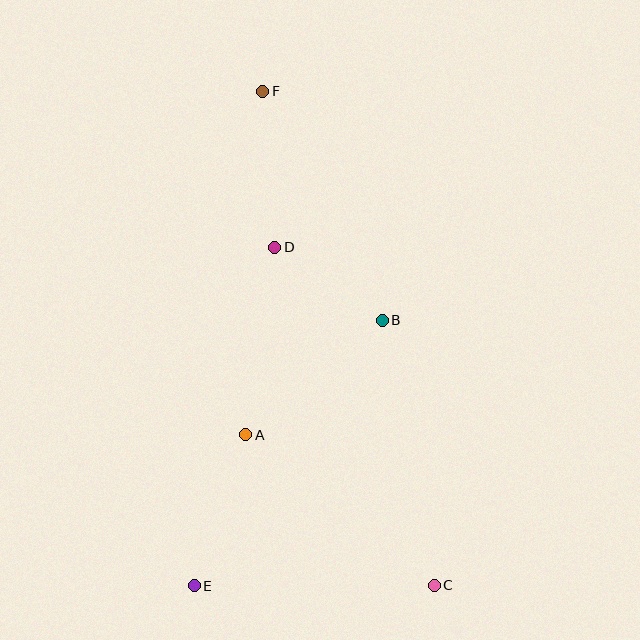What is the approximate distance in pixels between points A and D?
The distance between A and D is approximately 190 pixels.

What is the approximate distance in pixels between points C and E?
The distance between C and E is approximately 240 pixels.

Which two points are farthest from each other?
Points C and F are farthest from each other.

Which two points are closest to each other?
Points B and D are closest to each other.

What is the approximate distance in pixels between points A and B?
The distance between A and B is approximately 178 pixels.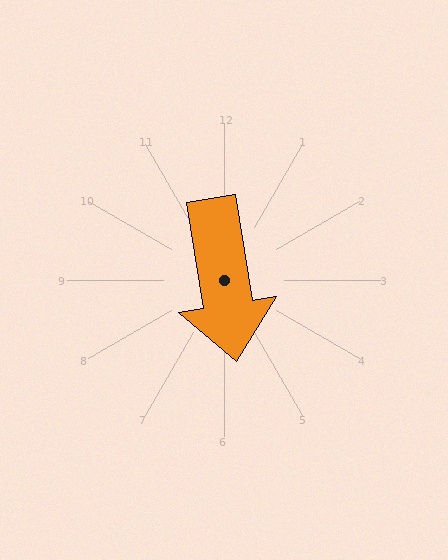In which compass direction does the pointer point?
South.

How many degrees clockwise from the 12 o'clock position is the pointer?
Approximately 171 degrees.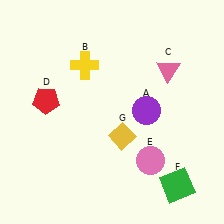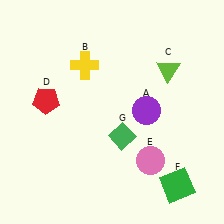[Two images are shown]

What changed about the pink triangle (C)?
In Image 1, C is pink. In Image 2, it changed to lime.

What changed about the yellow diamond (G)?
In Image 1, G is yellow. In Image 2, it changed to green.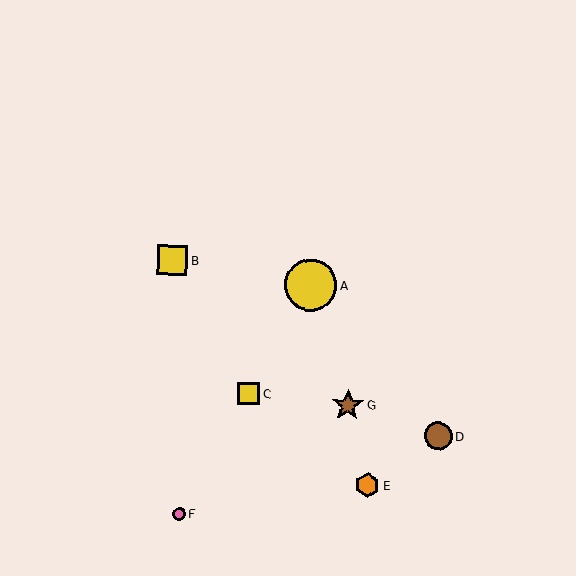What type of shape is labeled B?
Shape B is a yellow square.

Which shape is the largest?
The yellow circle (labeled A) is the largest.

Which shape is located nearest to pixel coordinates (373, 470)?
The orange hexagon (labeled E) at (368, 485) is nearest to that location.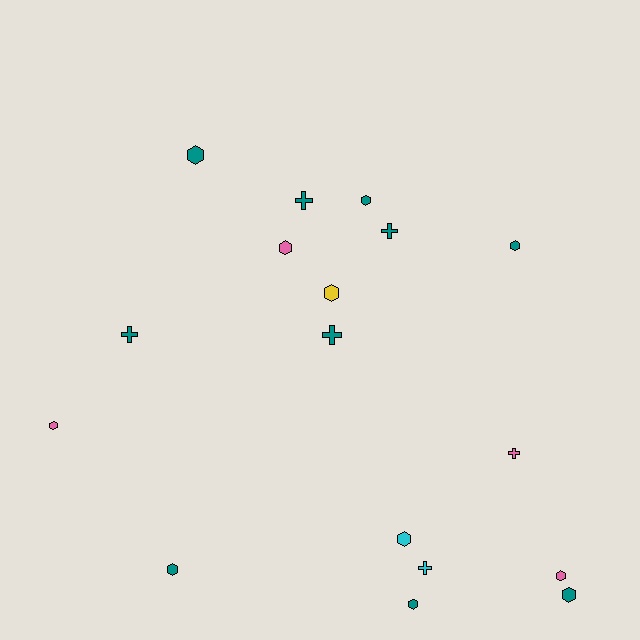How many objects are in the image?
There are 17 objects.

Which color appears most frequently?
Teal, with 10 objects.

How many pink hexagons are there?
There are 3 pink hexagons.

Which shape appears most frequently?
Hexagon, with 11 objects.